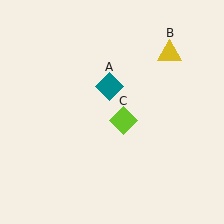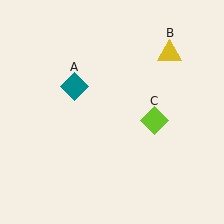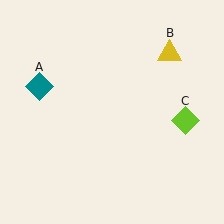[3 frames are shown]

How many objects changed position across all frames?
2 objects changed position: teal diamond (object A), lime diamond (object C).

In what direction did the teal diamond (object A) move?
The teal diamond (object A) moved left.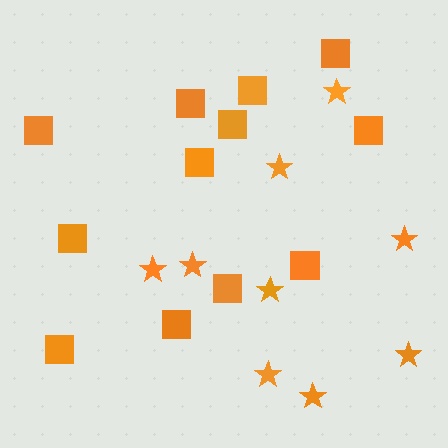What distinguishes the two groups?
There are 2 groups: one group of stars (9) and one group of squares (12).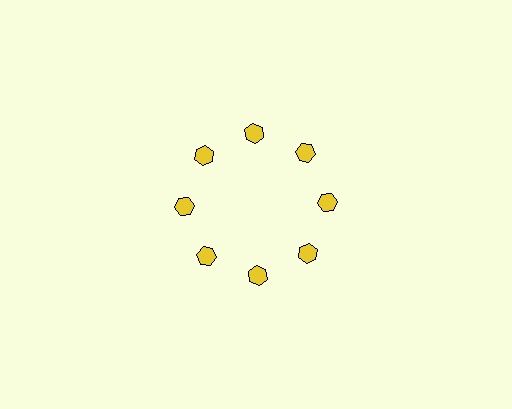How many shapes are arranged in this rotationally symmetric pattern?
There are 8 shapes, arranged in 8 groups of 1.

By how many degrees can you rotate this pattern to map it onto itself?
The pattern maps onto itself every 45 degrees of rotation.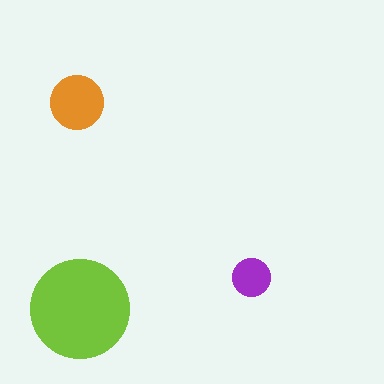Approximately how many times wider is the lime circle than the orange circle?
About 2 times wider.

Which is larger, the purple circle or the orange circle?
The orange one.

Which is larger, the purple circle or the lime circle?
The lime one.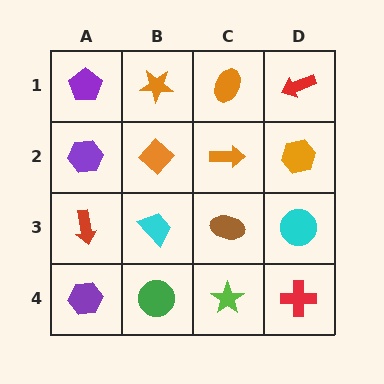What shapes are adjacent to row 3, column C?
An orange arrow (row 2, column C), a lime star (row 4, column C), a cyan trapezoid (row 3, column B), a cyan circle (row 3, column D).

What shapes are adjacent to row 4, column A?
A red arrow (row 3, column A), a green circle (row 4, column B).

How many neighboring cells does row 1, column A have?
2.